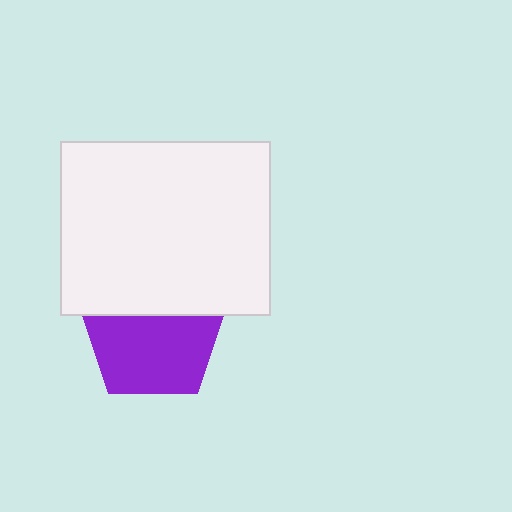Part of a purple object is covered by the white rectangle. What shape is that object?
It is a pentagon.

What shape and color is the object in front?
The object in front is a white rectangle.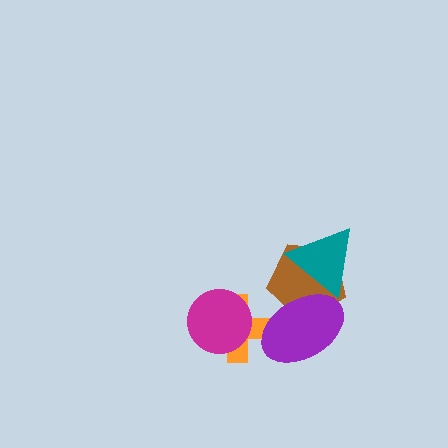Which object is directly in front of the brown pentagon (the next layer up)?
The teal triangle is directly in front of the brown pentagon.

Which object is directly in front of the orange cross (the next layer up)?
The magenta circle is directly in front of the orange cross.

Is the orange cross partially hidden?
Yes, it is partially covered by another shape.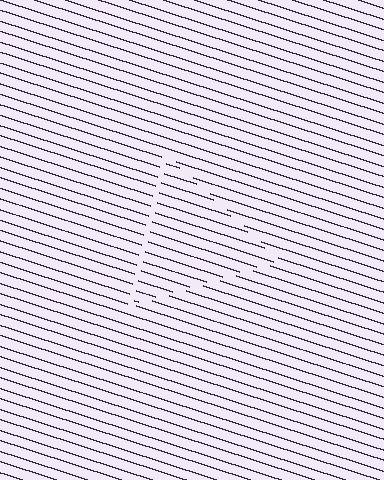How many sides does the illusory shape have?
3 sides — the line-ends trace a triangle.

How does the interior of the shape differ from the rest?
The interior of the shape contains the same grating, shifted by half a period — the contour is defined by the phase discontinuity where line-ends from the inner and outer gratings abut.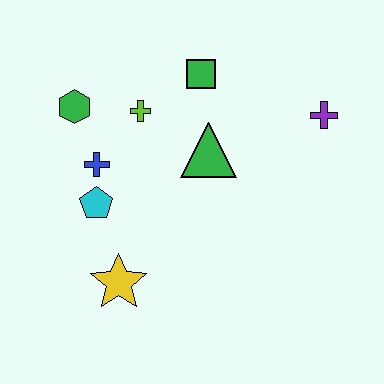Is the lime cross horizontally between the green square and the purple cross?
No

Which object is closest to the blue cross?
The cyan pentagon is closest to the blue cross.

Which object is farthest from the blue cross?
The purple cross is farthest from the blue cross.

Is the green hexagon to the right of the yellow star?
No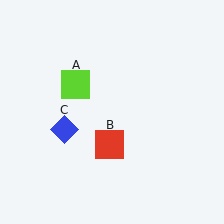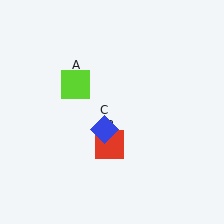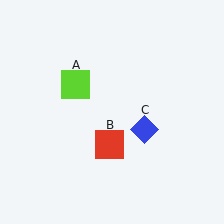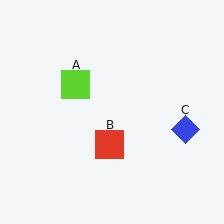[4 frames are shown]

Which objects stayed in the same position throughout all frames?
Lime square (object A) and red square (object B) remained stationary.